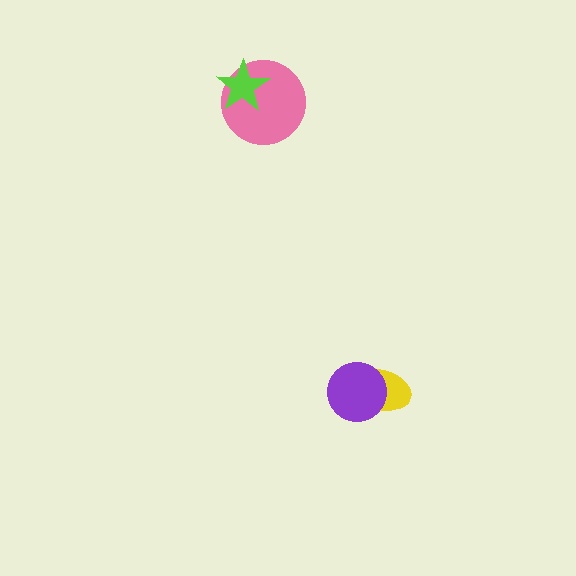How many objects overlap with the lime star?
1 object overlaps with the lime star.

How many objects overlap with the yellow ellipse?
1 object overlaps with the yellow ellipse.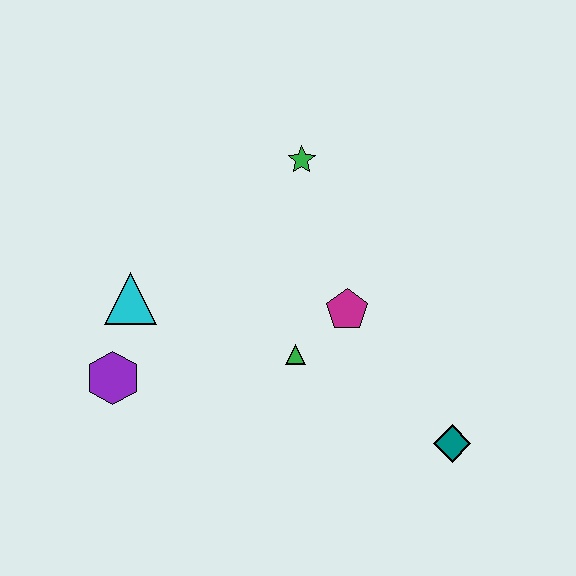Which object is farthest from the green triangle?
The green star is farthest from the green triangle.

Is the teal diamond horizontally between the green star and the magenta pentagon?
No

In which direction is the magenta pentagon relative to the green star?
The magenta pentagon is below the green star.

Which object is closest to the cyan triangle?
The purple hexagon is closest to the cyan triangle.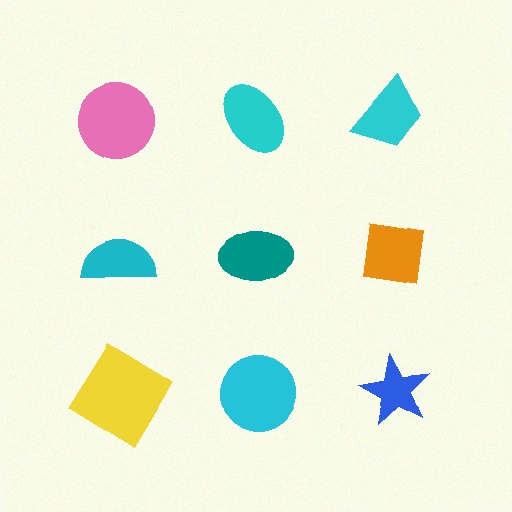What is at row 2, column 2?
A teal ellipse.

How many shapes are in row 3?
3 shapes.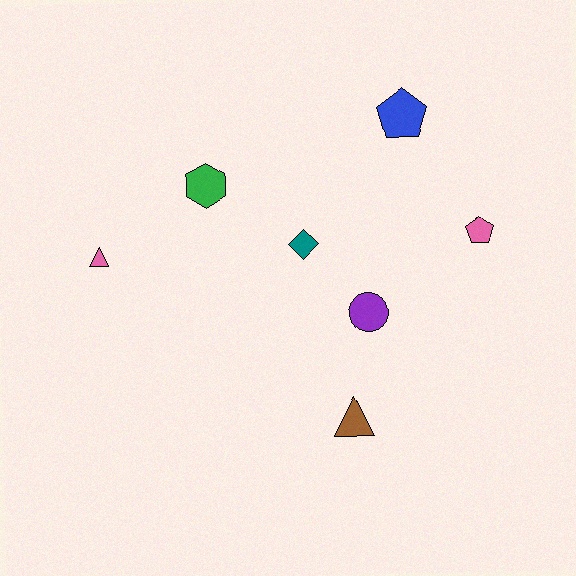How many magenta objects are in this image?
There are no magenta objects.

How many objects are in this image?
There are 7 objects.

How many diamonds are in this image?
There is 1 diamond.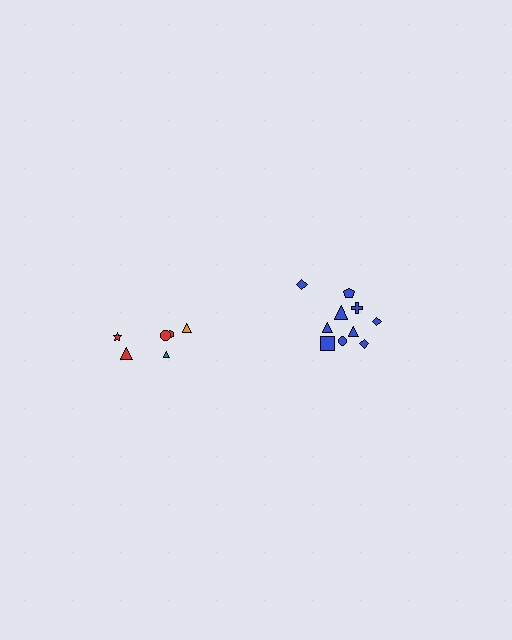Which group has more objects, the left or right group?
The right group.